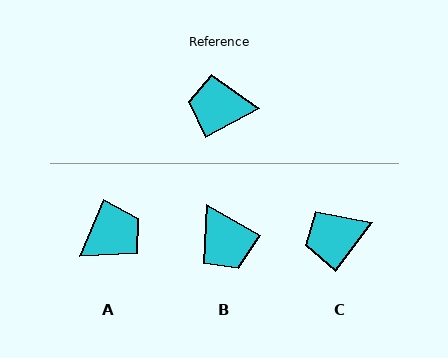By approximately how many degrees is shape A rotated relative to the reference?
Approximately 142 degrees clockwise.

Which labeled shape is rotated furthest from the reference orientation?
A, about 142 degrees away.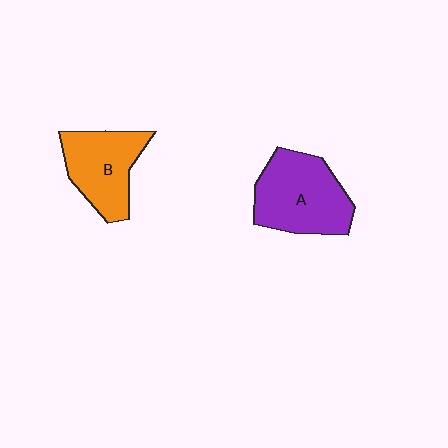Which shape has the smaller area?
Shape B (orange).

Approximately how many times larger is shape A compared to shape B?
Approximately 1.2 times.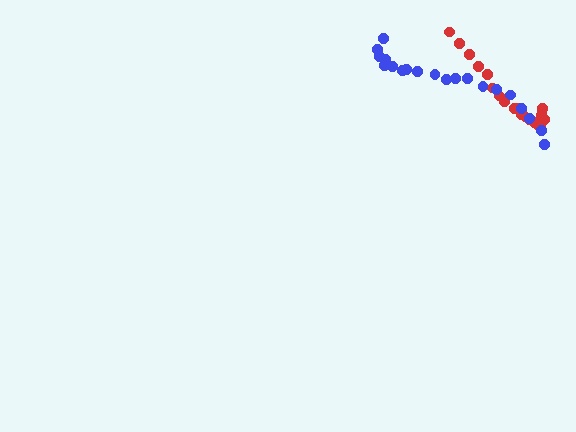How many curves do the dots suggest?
There are 2 distinct paths.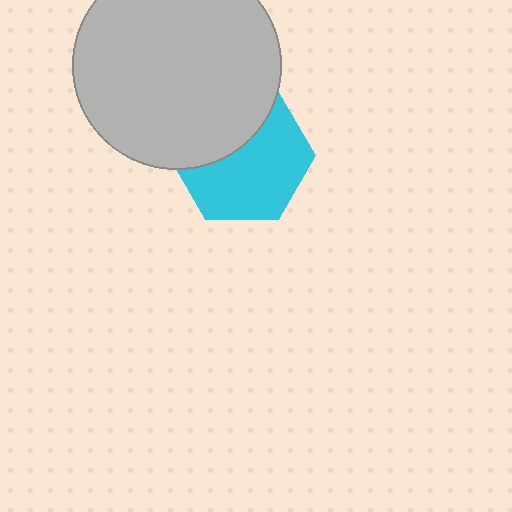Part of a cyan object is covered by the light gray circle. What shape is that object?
It is a hexagon.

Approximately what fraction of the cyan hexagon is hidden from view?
Roughly 38% of the cyan hexagon is hidden behind the light gray circle.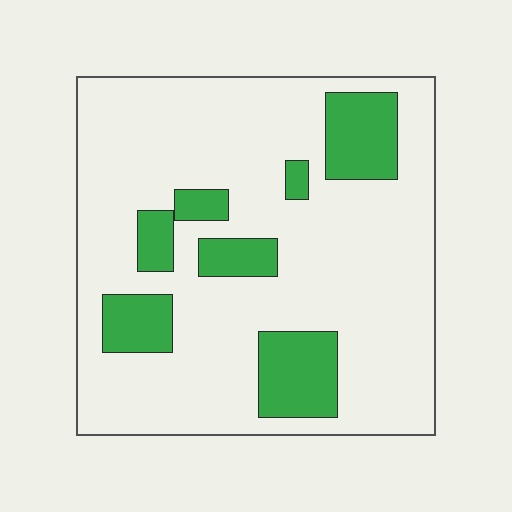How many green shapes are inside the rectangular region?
7.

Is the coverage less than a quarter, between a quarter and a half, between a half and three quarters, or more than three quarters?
Less than a quarter.